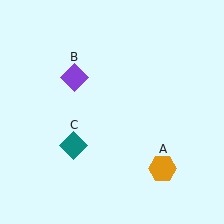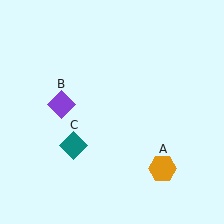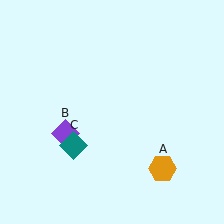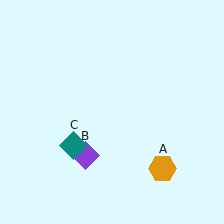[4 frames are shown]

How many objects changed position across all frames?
1 object changed position: purple diamond (object B).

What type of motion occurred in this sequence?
The purple diamond (object B) rotated counterclockwise around the center of the scene.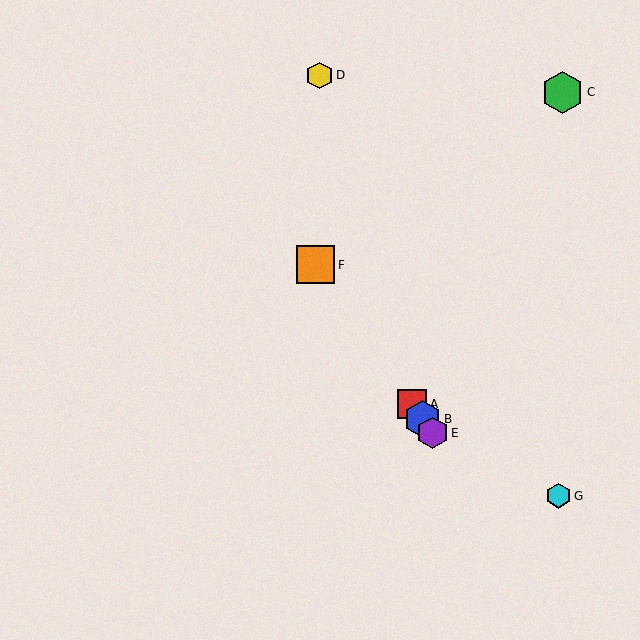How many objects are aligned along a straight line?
4 objects (A, B, E, F) are aligned along a straight line.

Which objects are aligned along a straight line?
Objects A, B, E, F are aligned along a straight line.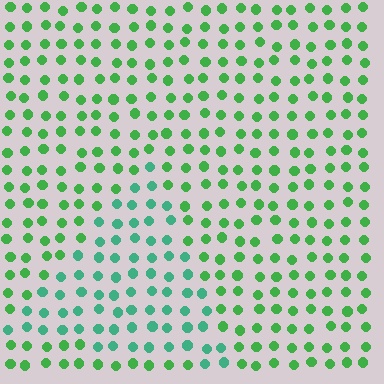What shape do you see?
I see a triangle.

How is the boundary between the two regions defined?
The boundary is defined purely by a slight shift in hue (about 33 degrees). Spacing, size, and orientation are identical on both sides.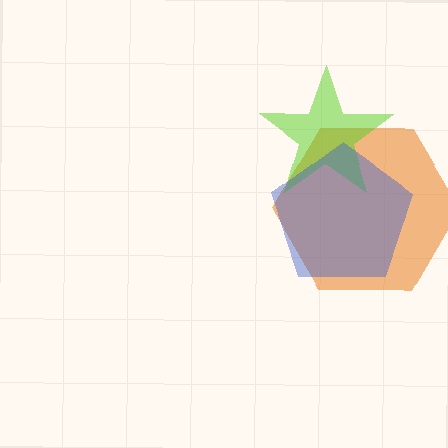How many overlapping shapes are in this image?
There are 3 overlapping shapes in the image.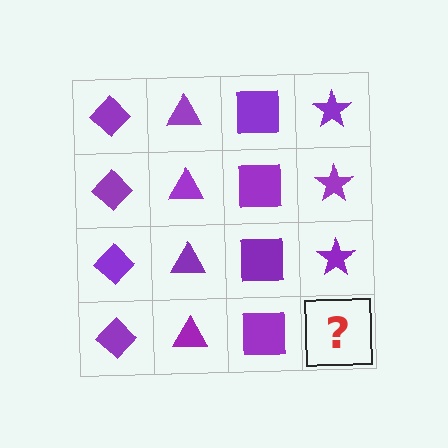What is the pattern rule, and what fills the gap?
The rule is that each column has a consistent shape. The gap should be filled with a purple star.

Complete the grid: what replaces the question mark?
The question mark should be replaced with a purple star.